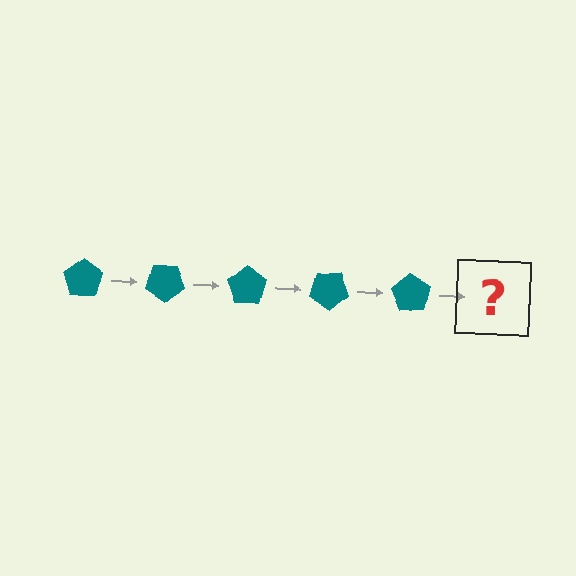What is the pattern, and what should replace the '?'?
The pattern is that the pentagon rotates 35 degrees each step. The '?' should be a teal pentagon rotated 175 degrees.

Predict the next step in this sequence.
The next step is a teal pentagon rotated 175 degrees.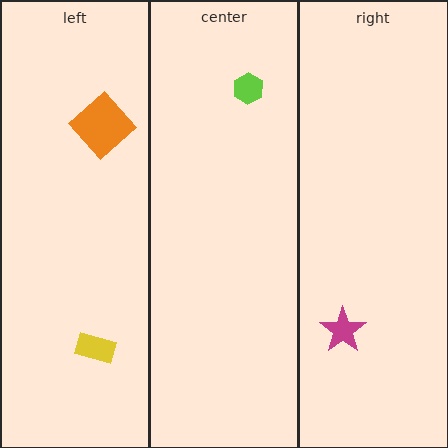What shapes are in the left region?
The yellow rectangle, the orange diamond.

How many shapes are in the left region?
2.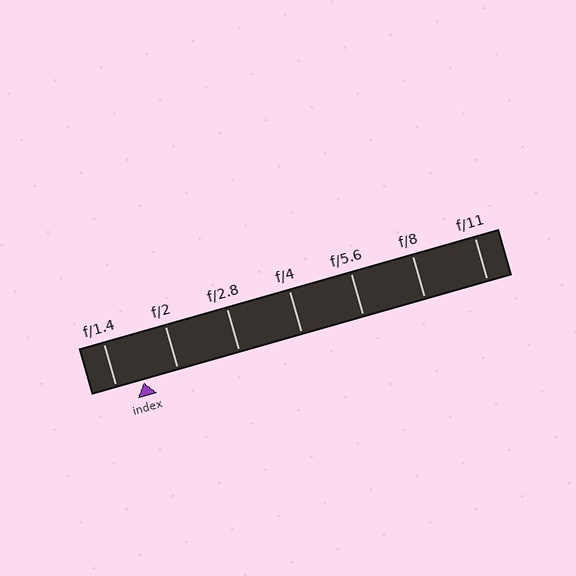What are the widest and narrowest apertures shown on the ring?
The widest aperture shown is f/1.4 and the narrowest is f/11.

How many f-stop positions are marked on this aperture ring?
There are 7 f-stop positions marked.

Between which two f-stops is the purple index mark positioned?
The index mark is between f/1.4 and f/2.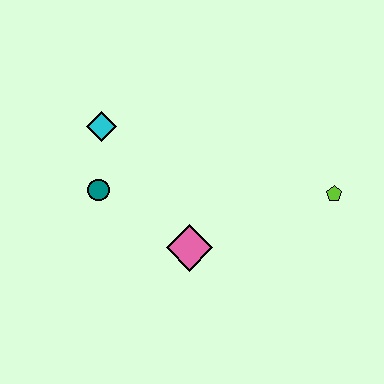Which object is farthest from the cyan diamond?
The lime pentagon is farthest from the cyan diamond.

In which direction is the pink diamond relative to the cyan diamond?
The pink diamond is below the cyan diamond.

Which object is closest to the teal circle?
The cyan diamond is closest to the teal circle.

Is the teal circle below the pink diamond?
No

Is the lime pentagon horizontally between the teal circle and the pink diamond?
No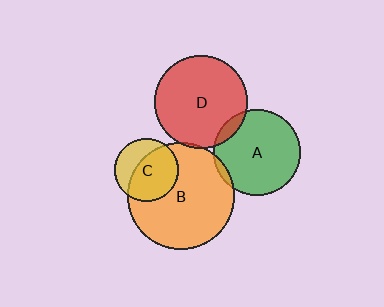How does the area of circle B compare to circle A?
Approximately 1.5 times.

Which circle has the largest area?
Circle B (orange).